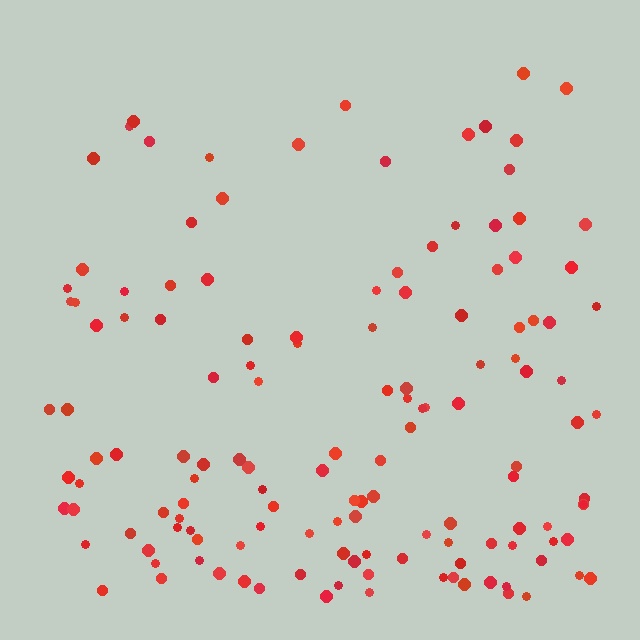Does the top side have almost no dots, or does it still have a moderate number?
Still a moderate number, just noticeably fewer than the bottom.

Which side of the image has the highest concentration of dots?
The bottom.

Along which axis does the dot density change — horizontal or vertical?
Vertical.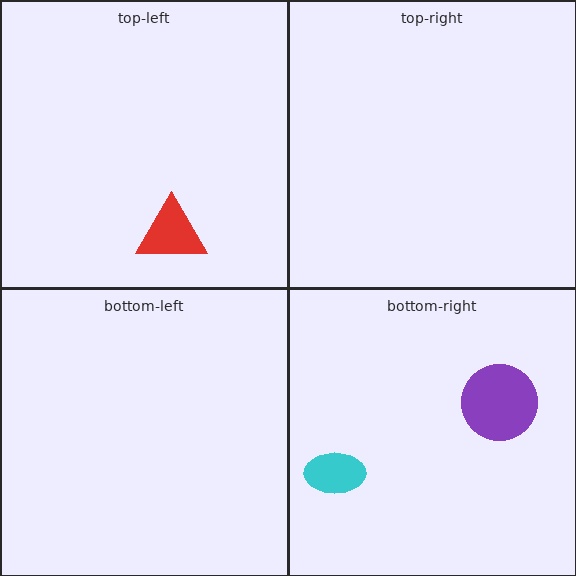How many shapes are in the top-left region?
1.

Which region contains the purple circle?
The bottom-right region.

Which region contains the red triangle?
The top-left region.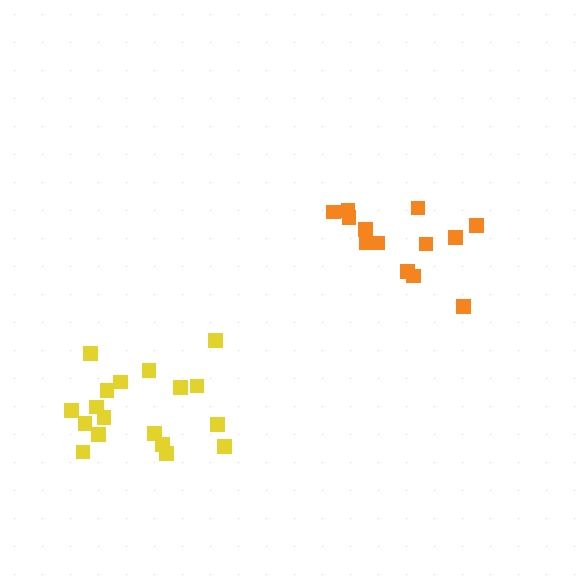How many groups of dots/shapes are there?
There are 2 groups.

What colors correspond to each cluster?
The clusters are colored: yellow, orange.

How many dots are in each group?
Group 1: 18 dots, Group 2: 13 dots (31 total).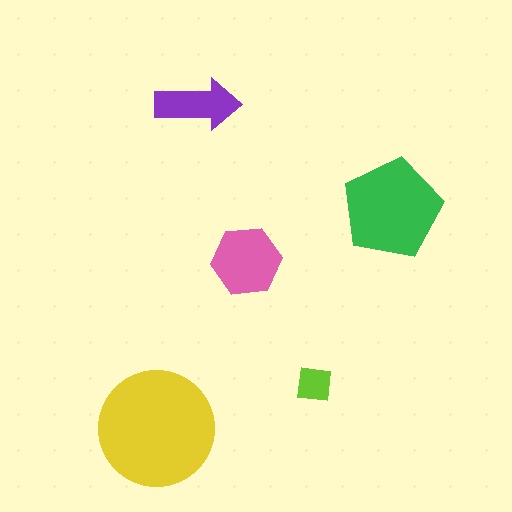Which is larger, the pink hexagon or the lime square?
The pink hexagon.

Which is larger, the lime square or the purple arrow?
The purple arrow.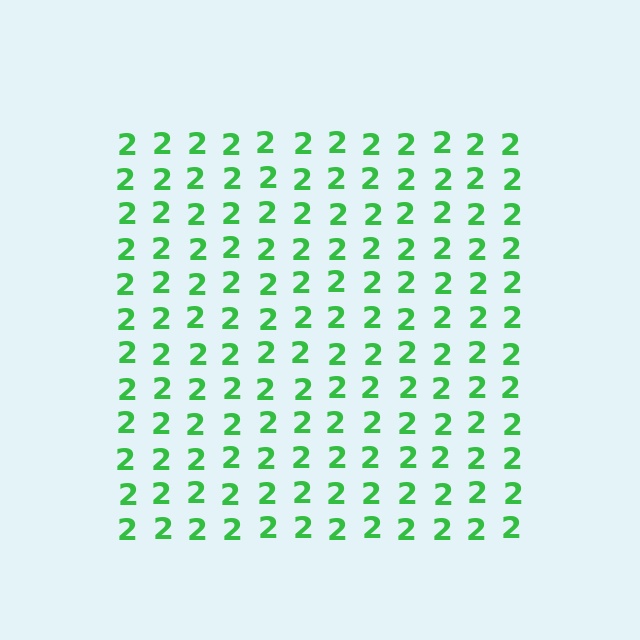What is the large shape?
The large shape is a square.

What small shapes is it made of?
It is made of small digit 2's.